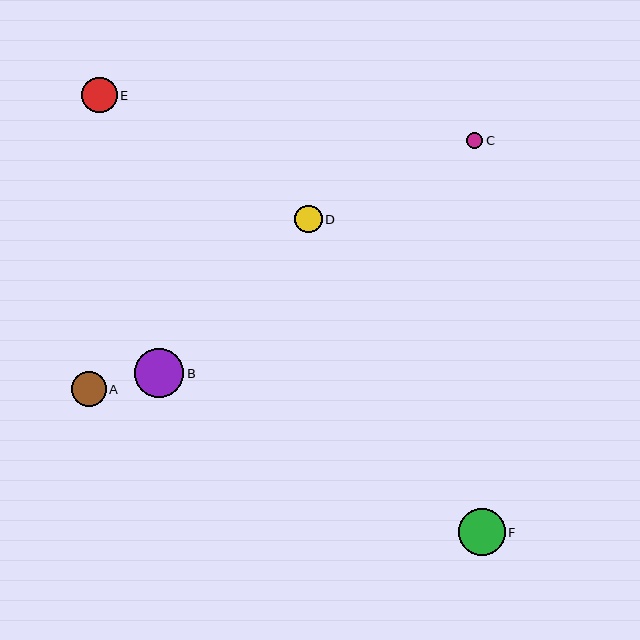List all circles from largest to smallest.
From largest to smallest: B, F, E, A, D, C.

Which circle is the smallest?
Circle C is the smallest with a size of approximately 17 pixels.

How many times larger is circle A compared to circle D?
Circle A is approximately 1.3 times the size of circle D.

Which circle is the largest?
Circle B is the largest with a size of approximately 50 pixels.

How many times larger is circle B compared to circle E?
Circle B is approximately 1.4 times the size of circle E.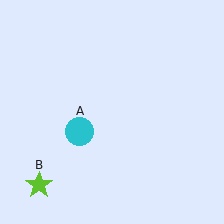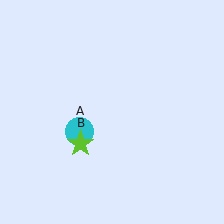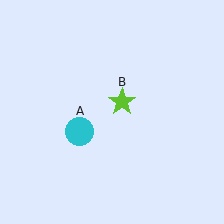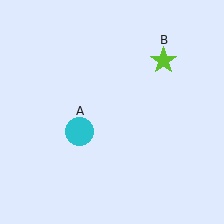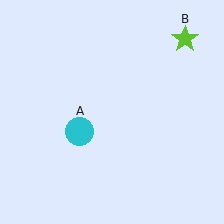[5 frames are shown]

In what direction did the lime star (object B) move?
The lime star (object B) moved up and to the right.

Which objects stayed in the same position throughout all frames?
Cyan circle (object A) remained stationary.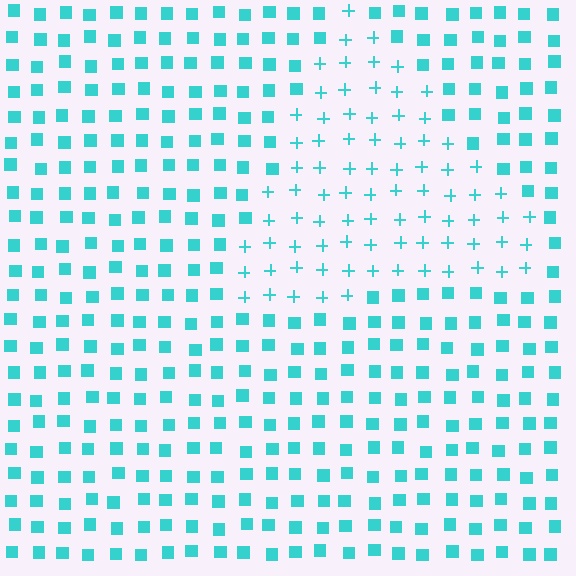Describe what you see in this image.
The image is filled with small cyan elements arranged in a uniform grid. A triangle-shaped region contains plus signs, while the surrounding area contains squares. The boundary is defined purely by the change in element shape.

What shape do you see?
I see a triangle.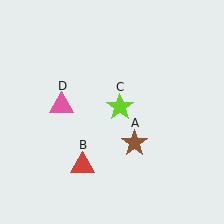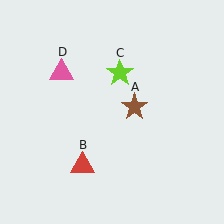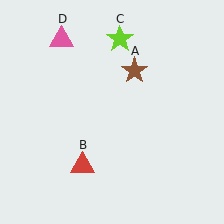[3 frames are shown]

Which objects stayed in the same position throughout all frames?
Red triangle (object B) remained stationary.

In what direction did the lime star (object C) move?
The lime star (object C) moved up.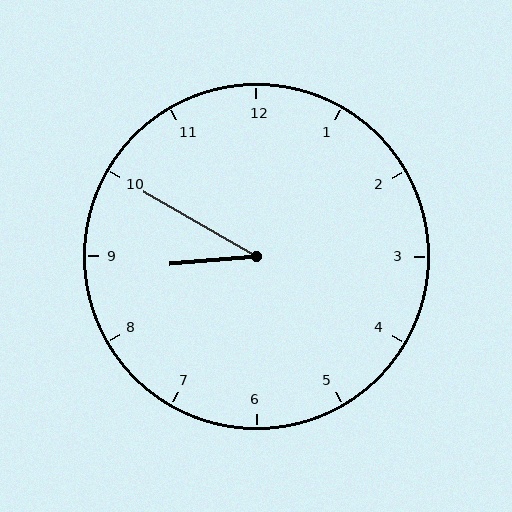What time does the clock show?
8:50.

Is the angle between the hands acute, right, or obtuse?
It is acute.